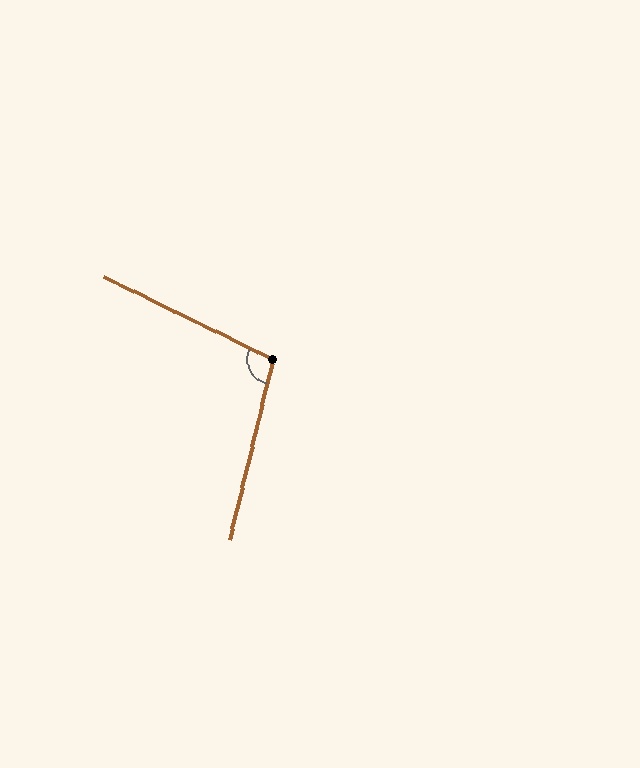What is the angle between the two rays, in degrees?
Approximately 103 degrees.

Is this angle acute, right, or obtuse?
It is obtuse.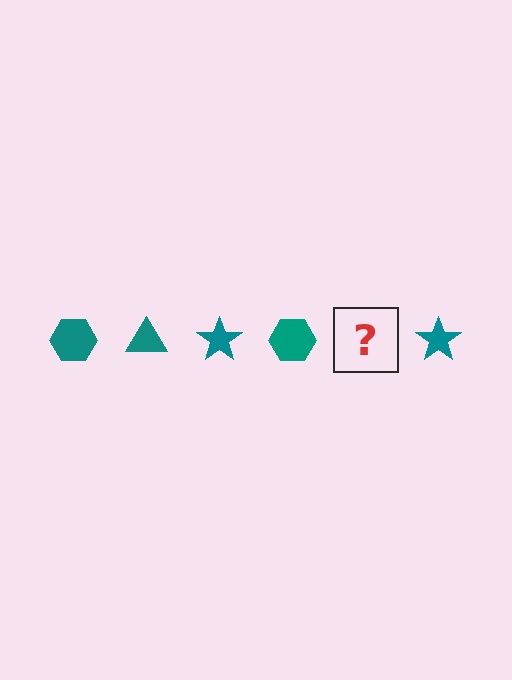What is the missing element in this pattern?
The missing element is a teal triangle.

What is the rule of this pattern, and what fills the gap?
The rule is that the pattern cycles through hexagon, triangle, star shapes in teal. The gap should be filled with a teal triangle.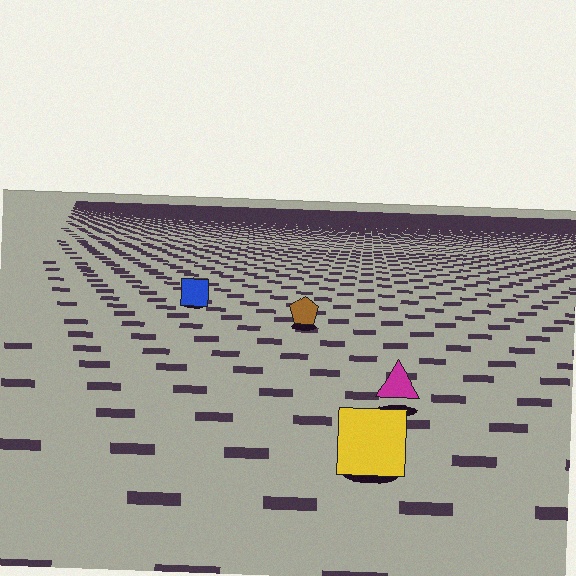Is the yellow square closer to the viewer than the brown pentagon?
Yes. The yellow square is closer — you can tell from the texture gradient: the ground texture is coarser near it.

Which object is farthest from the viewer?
The blue square is farthest from the viewer. It appears smaller and the ground texture around it is denser.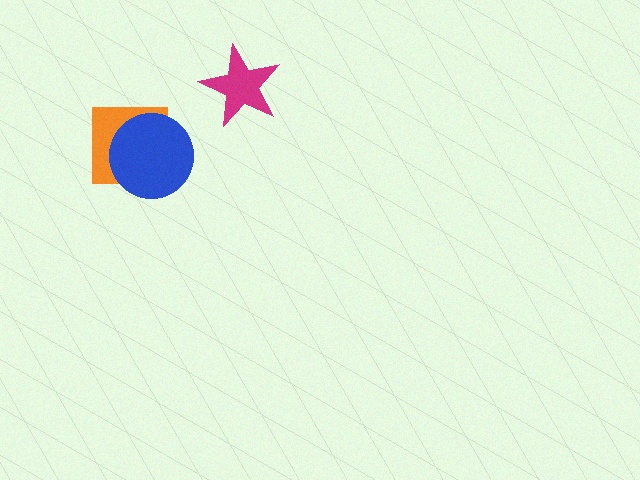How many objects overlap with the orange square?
1 object overlaps with the orange square.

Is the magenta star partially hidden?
No, no other shape covers it.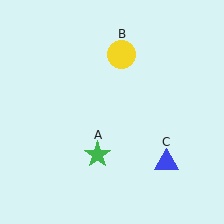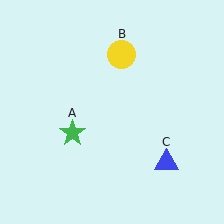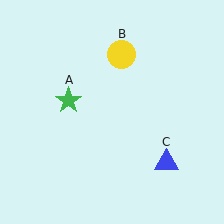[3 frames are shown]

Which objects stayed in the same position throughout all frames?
Yellow circle (object B) and blue triangle (object C) remained stationary.